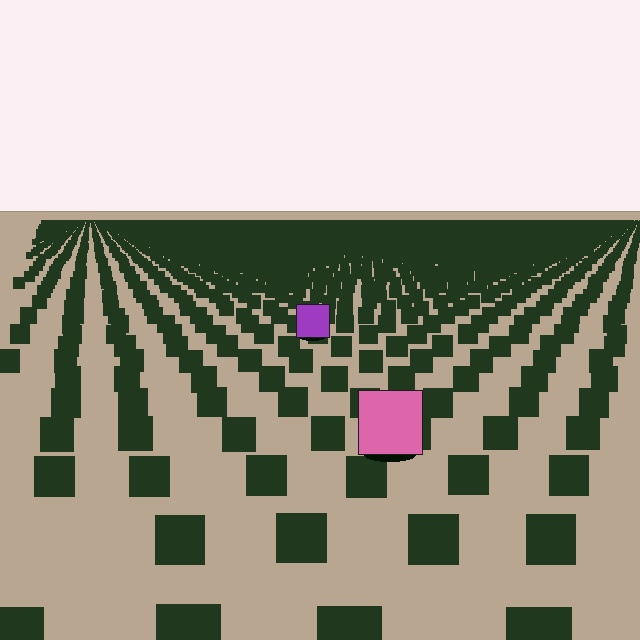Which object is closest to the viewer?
The pink square is closest. The texture marks near it are larger and more spread out.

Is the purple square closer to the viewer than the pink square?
No. The pink square is closer — you can tell from the texture gradient: the ground texture is coarser near it.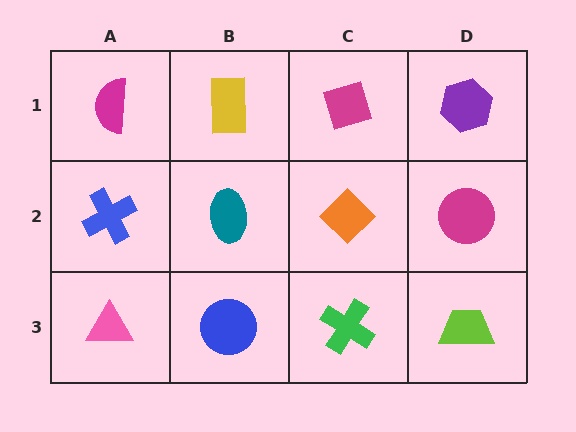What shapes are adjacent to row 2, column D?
A purple hexagon (row 1, column D), a lime trapezoid (row 3, column D), an orange diamond (row 2, column C).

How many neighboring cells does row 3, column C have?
3.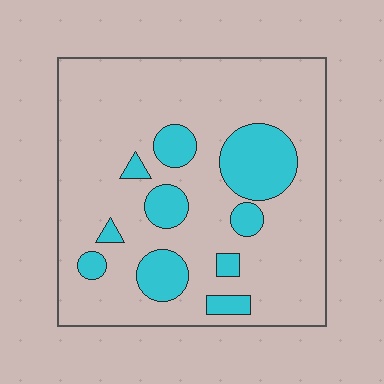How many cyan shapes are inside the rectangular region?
10.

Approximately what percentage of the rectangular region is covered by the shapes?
Approximately 20%.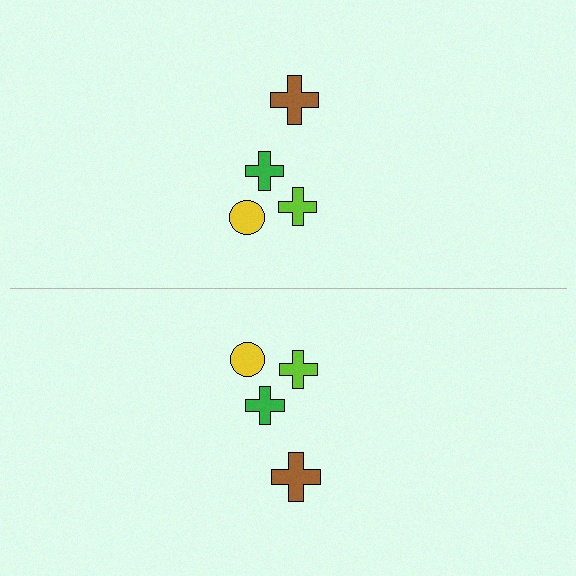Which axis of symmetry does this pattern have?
The pattern has a horizontal axis of symmetry running through the center of the image.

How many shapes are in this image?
There are 8 shapes in this image.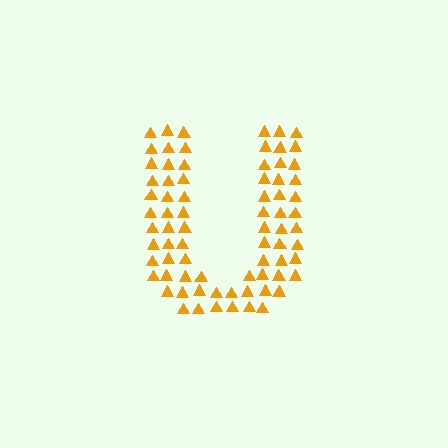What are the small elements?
The small elements are triangles.